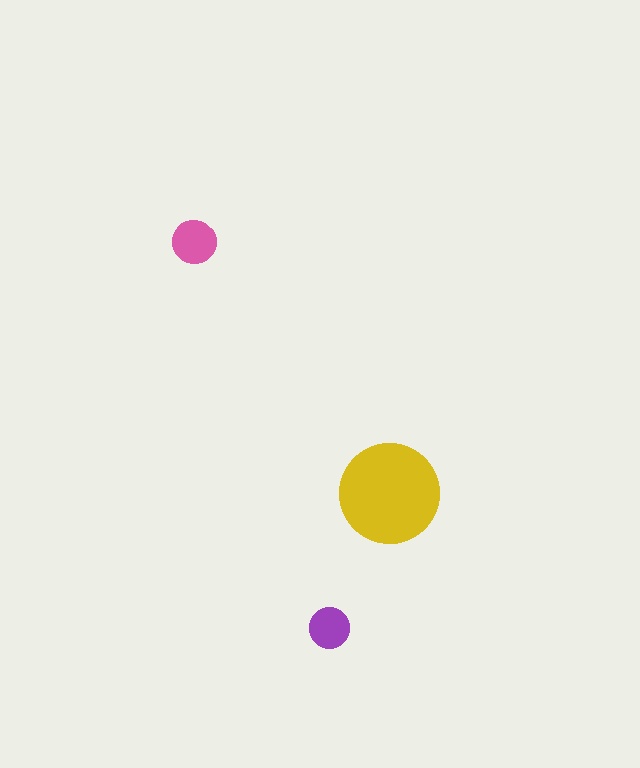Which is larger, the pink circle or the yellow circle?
The yellow one.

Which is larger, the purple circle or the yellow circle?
The yellow one.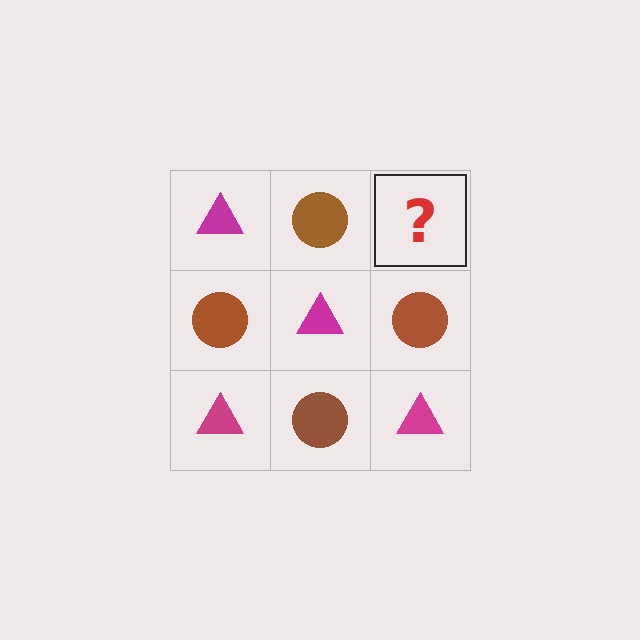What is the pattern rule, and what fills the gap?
The rule is that it alternates magenta triangle and brown circle in a checkerboard pattern. The gap should be filled with a magenta triangle.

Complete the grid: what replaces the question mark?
The question mark should be replaced with a magenta triangle.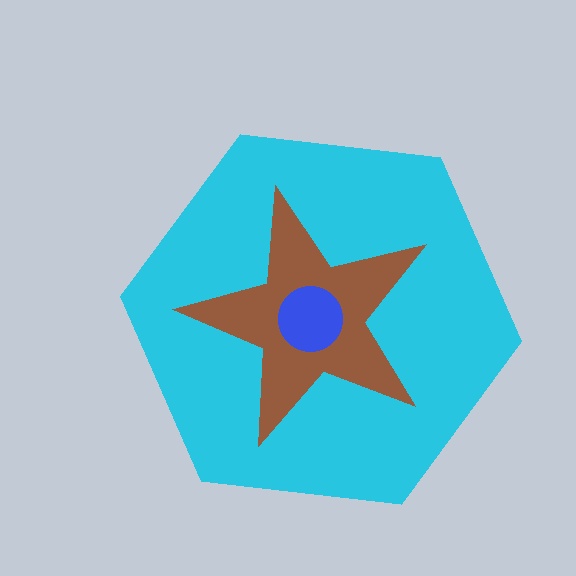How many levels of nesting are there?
3.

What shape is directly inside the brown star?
The blue circle.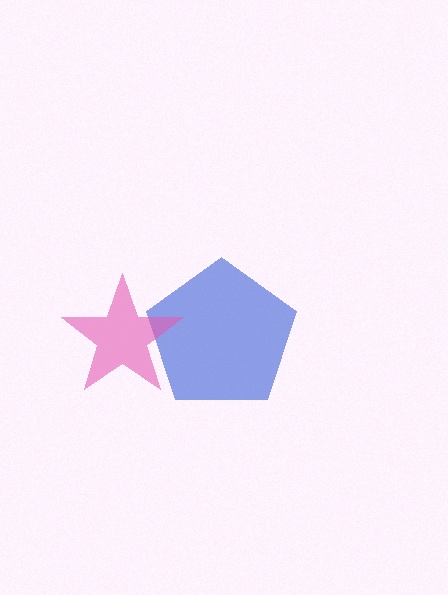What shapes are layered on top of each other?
The layered shapes are: a blue pentagon, a pink star.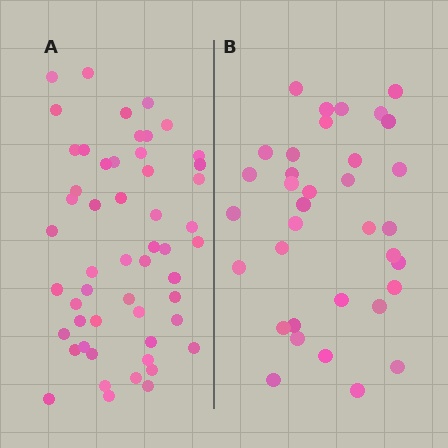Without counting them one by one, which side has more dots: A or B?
Region A (the left region) has more dots.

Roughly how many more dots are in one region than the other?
Region A has approximately 20 more dots than region B.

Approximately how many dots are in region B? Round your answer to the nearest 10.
About 40 dots. (The exact count is 35, which rounds to 40.)